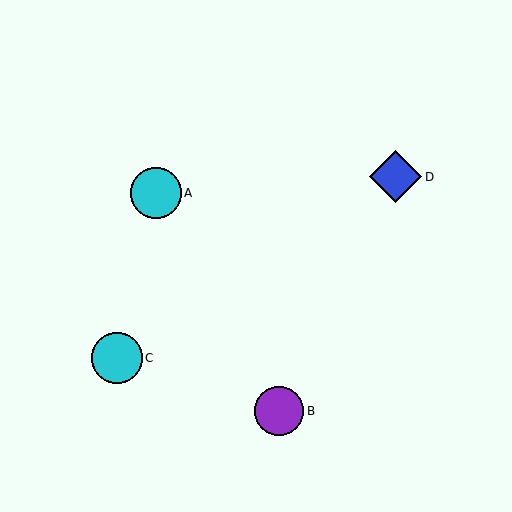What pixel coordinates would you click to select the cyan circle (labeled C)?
Click at (117, 358) to select the cyan circle C.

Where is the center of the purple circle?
The center of the purple circle is at (279, 411).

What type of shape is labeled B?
Shape B is a purple circle.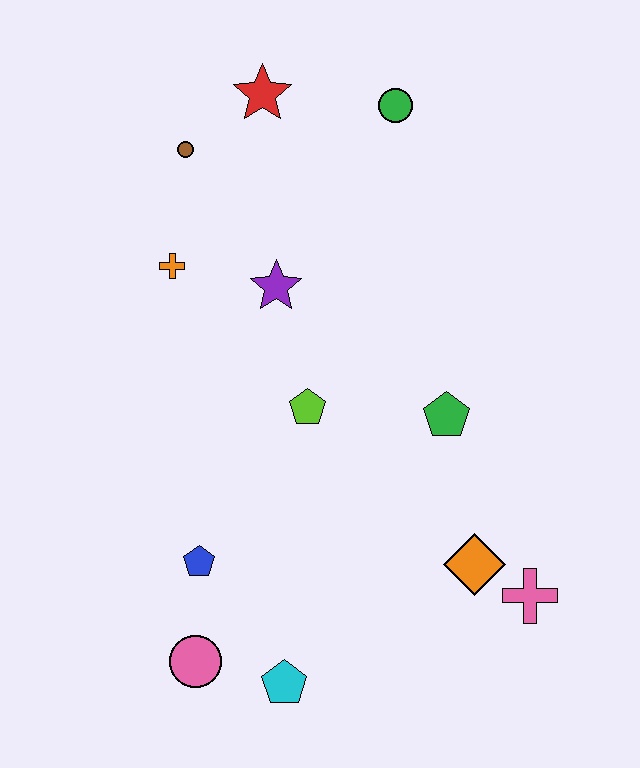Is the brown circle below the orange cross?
No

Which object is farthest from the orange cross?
The pink cross is farthest from the orange cross.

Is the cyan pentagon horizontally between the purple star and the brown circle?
No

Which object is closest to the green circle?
The red star is closest to the green circle.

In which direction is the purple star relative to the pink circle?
The purple star is above the pink circle.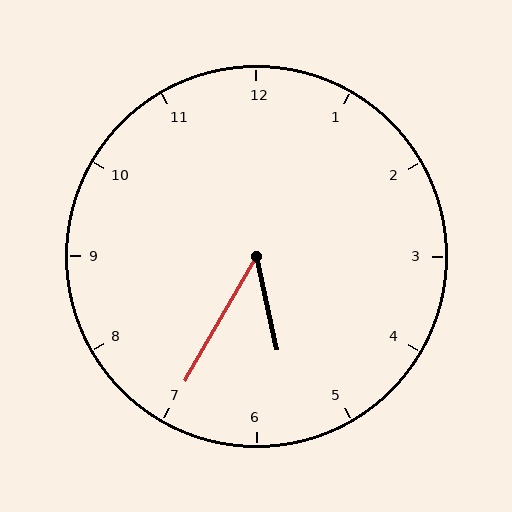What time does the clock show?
5:35.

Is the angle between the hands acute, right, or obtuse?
It is acute.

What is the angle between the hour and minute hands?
Approximately 42 degrees.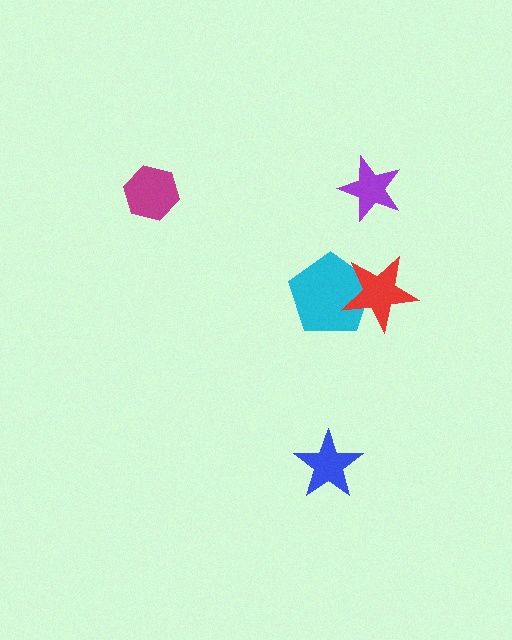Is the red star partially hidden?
No, no other shape covers it.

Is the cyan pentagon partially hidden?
Yes, it is partially covered by another shape.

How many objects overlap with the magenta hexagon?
0 objects overlap with the magenta hexagon.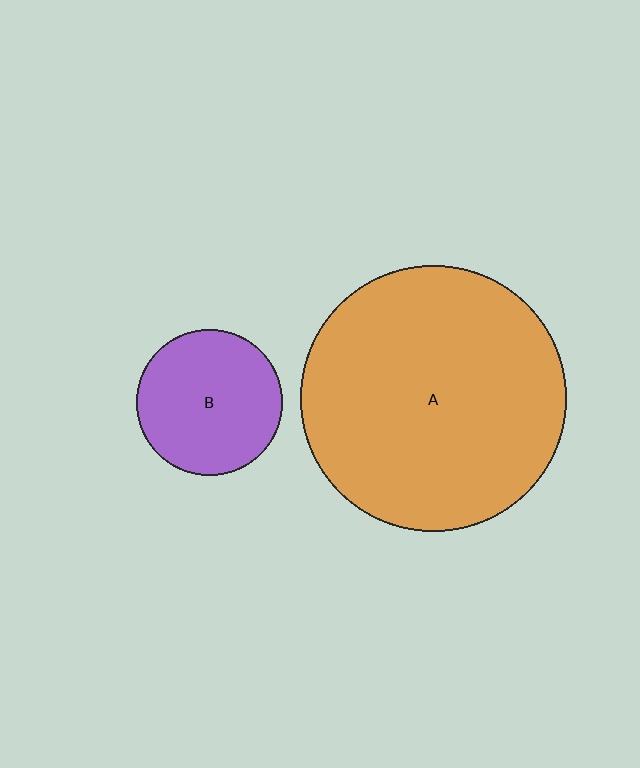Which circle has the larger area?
Circle A (orange).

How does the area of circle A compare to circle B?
Approximately 3.3 times.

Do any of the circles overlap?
No, none of the circles overlap.